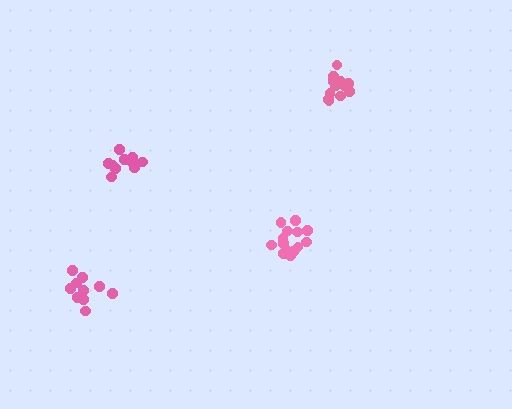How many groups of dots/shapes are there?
There are 4 groups.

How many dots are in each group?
Group 1: 10 dots, Group 2: 15 dots, Group 3: 13 dots, Group 4: 10 dots (48 total).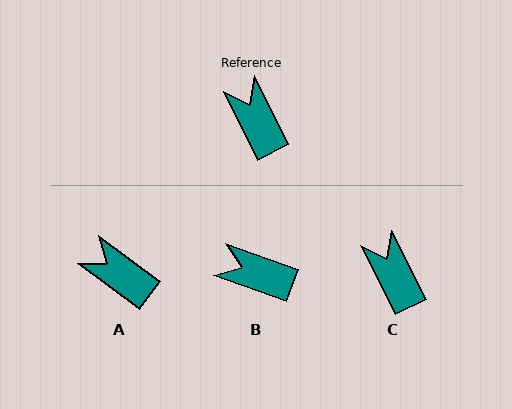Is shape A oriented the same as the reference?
No, it is off by about 27 degrees.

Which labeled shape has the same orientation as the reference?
C.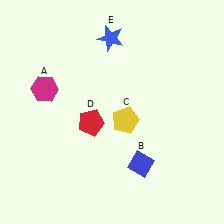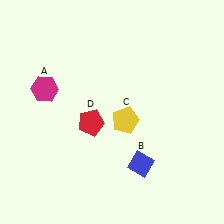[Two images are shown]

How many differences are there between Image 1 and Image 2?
There is 1 difference between the two images.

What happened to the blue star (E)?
The blue star (E) was removed in Image 2. It was in the top-left area of Image 1.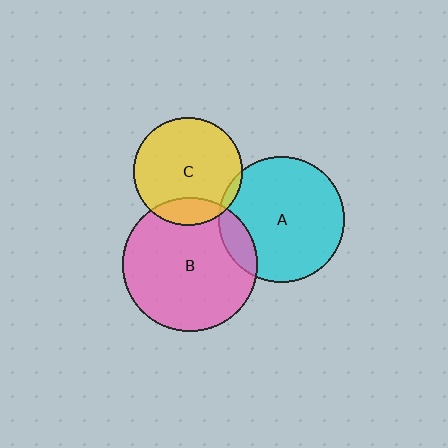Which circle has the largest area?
Circle B (pink).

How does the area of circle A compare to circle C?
Approximately 1.4 times.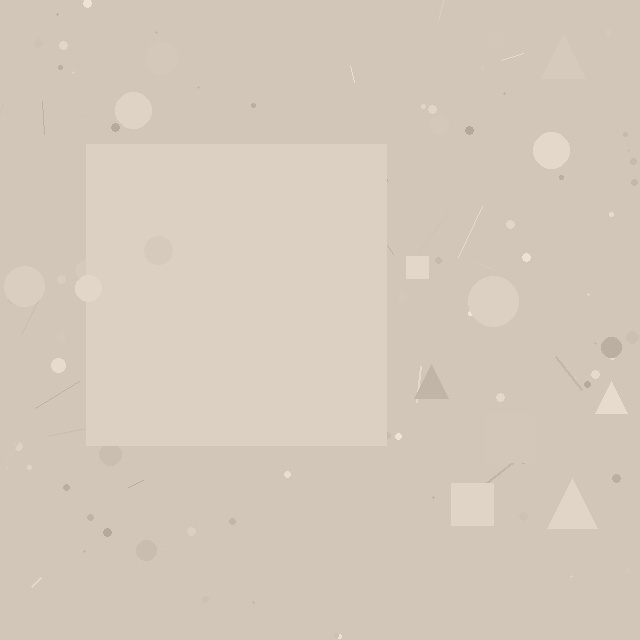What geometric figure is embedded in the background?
A square is embedded in the background.